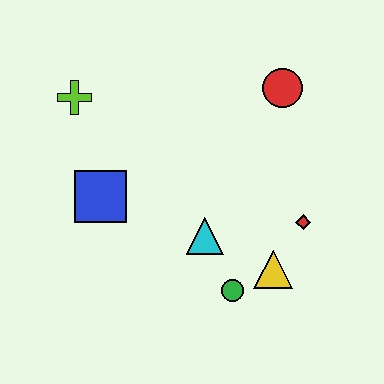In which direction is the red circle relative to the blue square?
The red circle is to the right of the blue square.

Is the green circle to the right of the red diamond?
No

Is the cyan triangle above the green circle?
Yes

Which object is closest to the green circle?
The yellow triangle is closest to the green circle.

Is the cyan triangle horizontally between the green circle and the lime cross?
Yes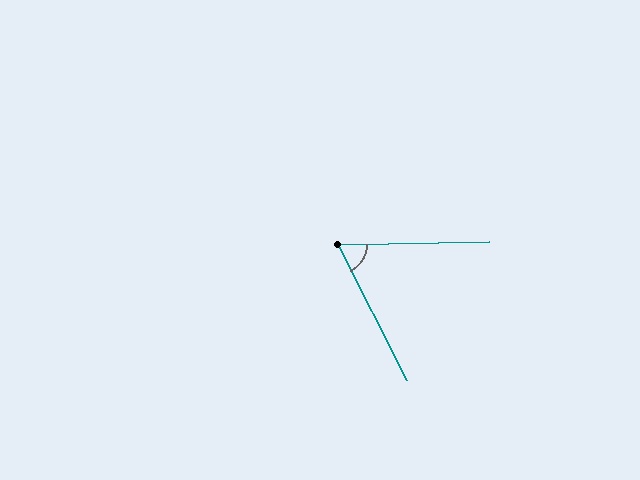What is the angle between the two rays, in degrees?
Approximately 64 degrees.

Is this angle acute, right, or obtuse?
It is acute.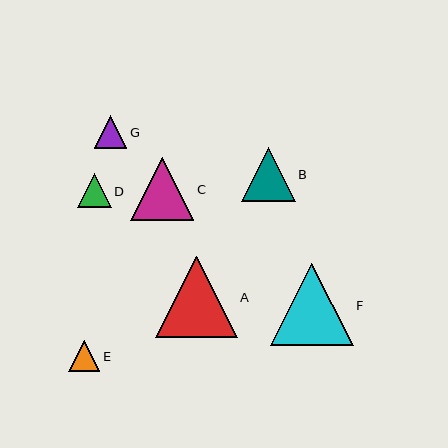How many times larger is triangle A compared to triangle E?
Triangle A is approximately 2.6 times the size of triangle E.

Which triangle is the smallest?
Triangle E is the smallest with a size of approximately 31 pixels.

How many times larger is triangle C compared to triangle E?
Triangle C is approximately 2.0 times the size of triangle E.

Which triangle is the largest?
Triangle F is the largest with a size of approximately 83 pixels.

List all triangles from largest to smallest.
From largest to smallest: F, A, C, B, D, G, E.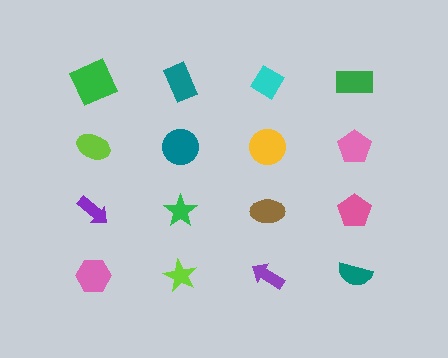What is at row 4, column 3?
A purple arrow.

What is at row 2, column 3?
A yellow circle.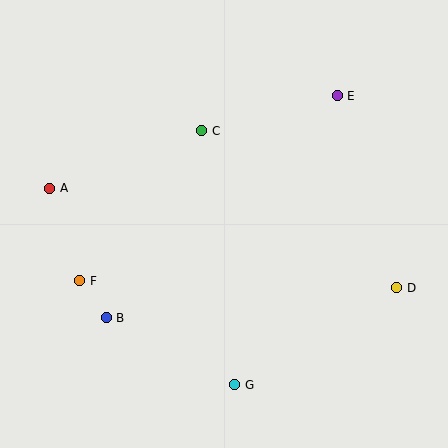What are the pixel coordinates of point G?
Point G is at (235, 385).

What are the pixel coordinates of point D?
Point D is at (397, 288).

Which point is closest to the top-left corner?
Point A is closest to the top-left corner.